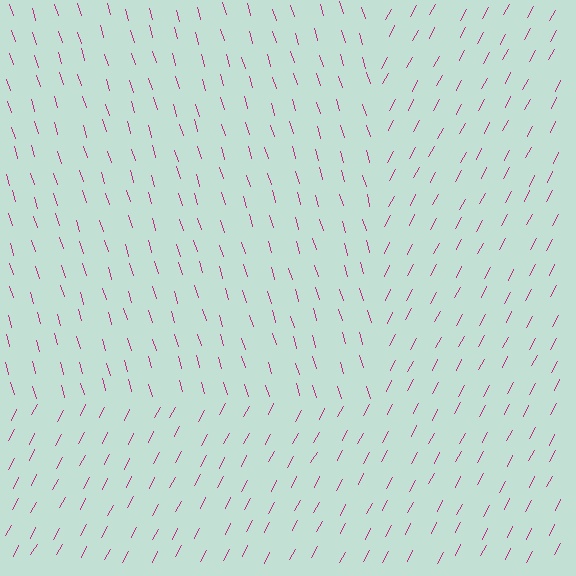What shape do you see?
I see a rectangle.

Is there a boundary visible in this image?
Yes, there is a texture boundary formed by a change in line orientation.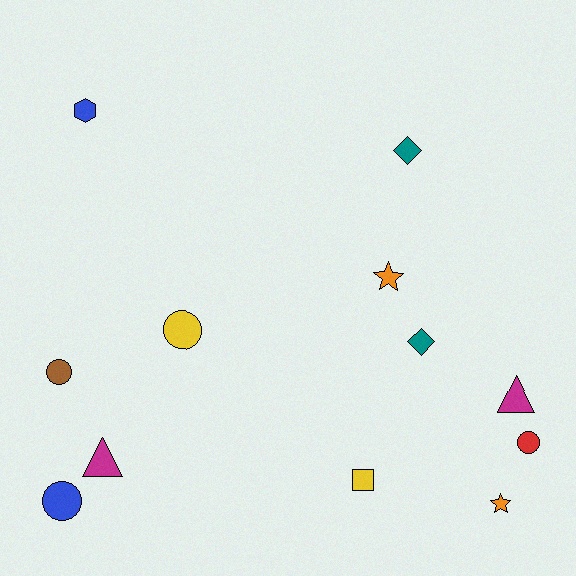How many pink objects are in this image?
There are no pink objects.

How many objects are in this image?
There are 12 objects.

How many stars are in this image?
There are 2 stars.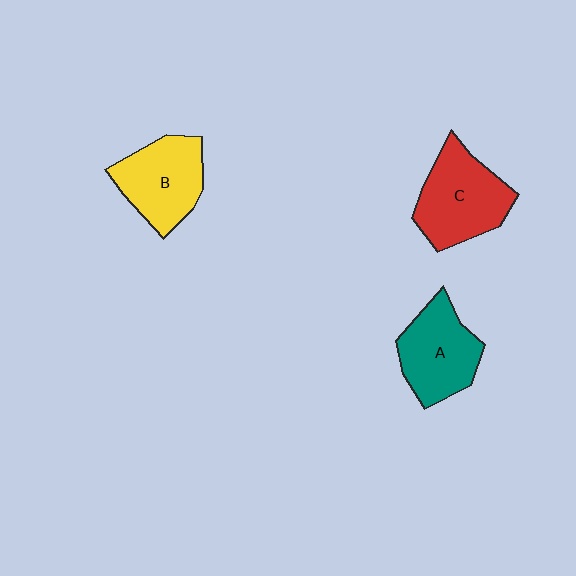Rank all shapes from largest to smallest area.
From largest to smallest: C (red), B (yellow), A (teal).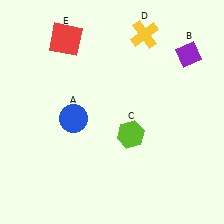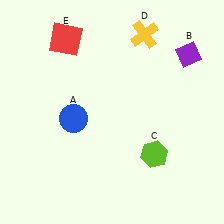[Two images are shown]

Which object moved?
The lime hexagon (C) moved right.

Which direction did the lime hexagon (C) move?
The lime hexagon (C) moved right.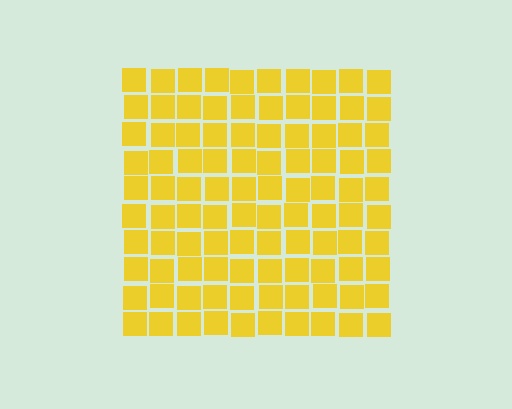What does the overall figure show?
The overall figure shows a square.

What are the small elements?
The small elements are squares.